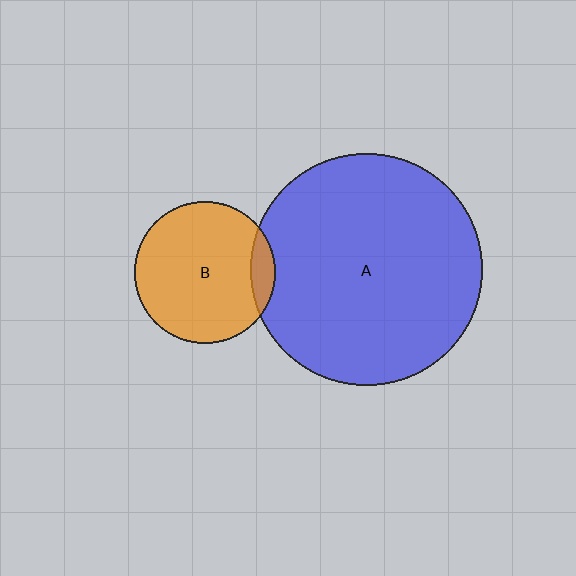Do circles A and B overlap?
Yes.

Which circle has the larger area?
Circle A (blue).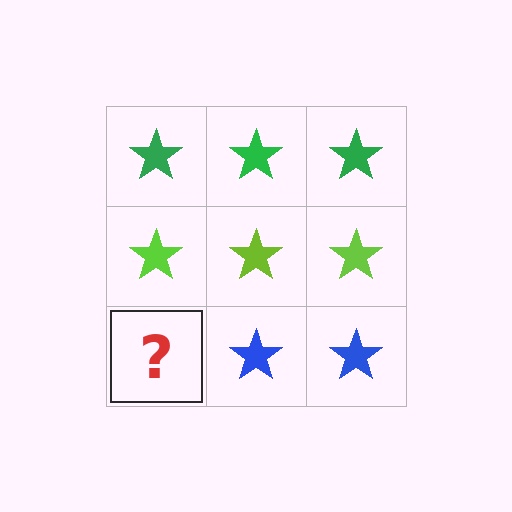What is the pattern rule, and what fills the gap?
The rule is that each row has a consistent color. The gap should be filled with a blue star.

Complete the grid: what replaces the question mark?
The question mark should be replaced with a blue star.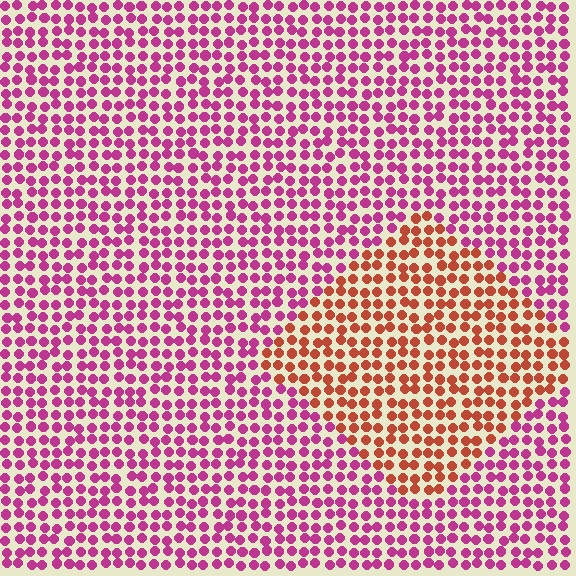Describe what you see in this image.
The image is filled with small magenta elements in a uniform arrangement. A diamond-shaped region is visible where the elements are tinted to a slightly different hue, forming a subtle color boundary.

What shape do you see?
I see a diamond.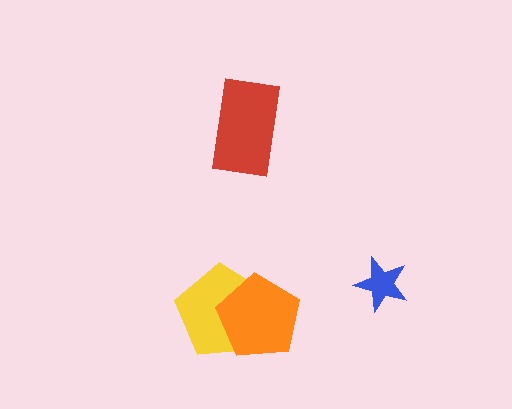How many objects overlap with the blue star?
0 objects overlap with the blue star.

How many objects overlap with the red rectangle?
0 objects overlap with the red rectangle.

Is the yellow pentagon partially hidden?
Yes, it is partially covered by another shape.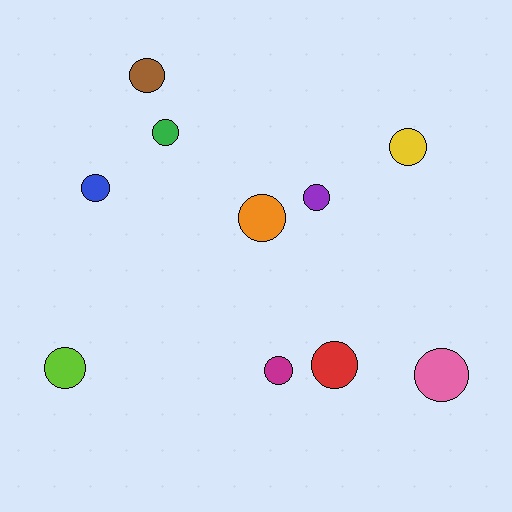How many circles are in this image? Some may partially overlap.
There are 10 circles.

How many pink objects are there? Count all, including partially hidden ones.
There is 1 pink object.